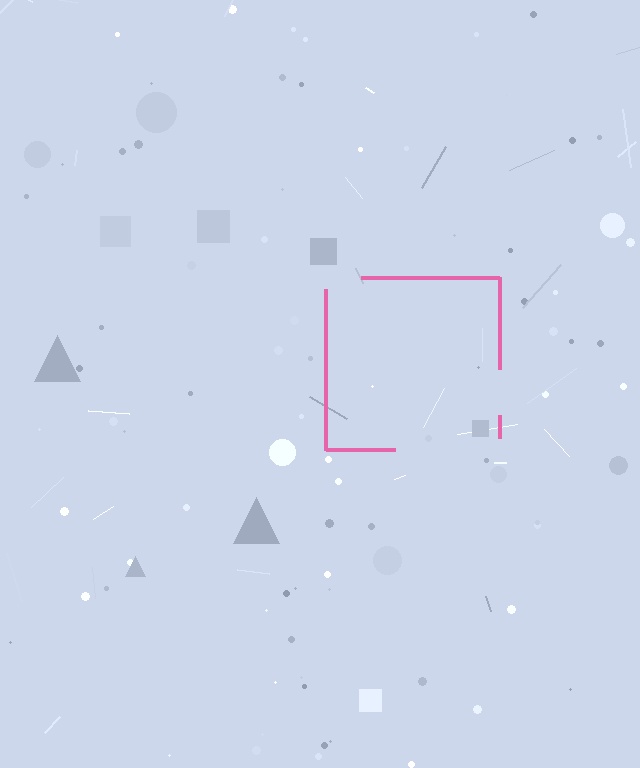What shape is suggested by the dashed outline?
The dashed outline suggests a square.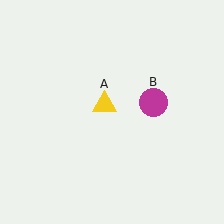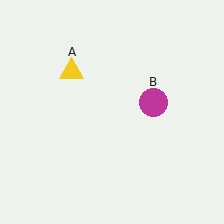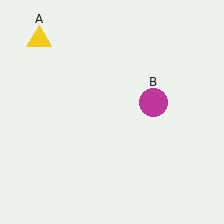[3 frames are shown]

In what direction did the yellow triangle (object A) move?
The yellow triangle (object A) moved up and to the left.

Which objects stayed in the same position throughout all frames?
Magenta circle (object B) remained stationary.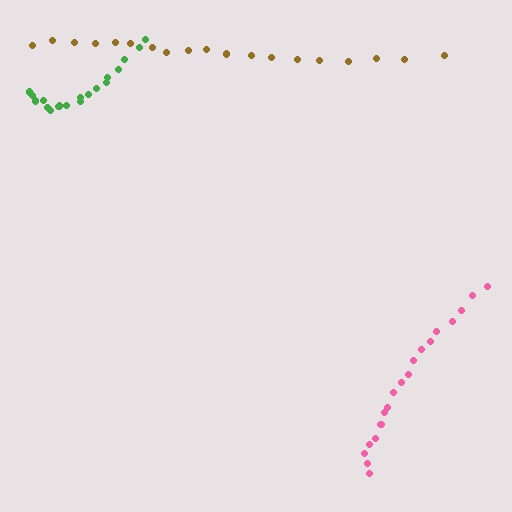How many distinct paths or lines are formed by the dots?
There are 3 distinct paths.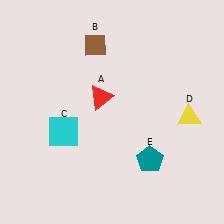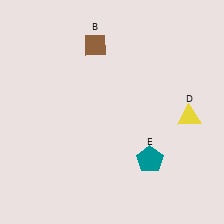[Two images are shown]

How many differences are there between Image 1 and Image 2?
There are 2 differences between the two images.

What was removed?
The red triangle (A), the cyan square (C) were removed in Image 2.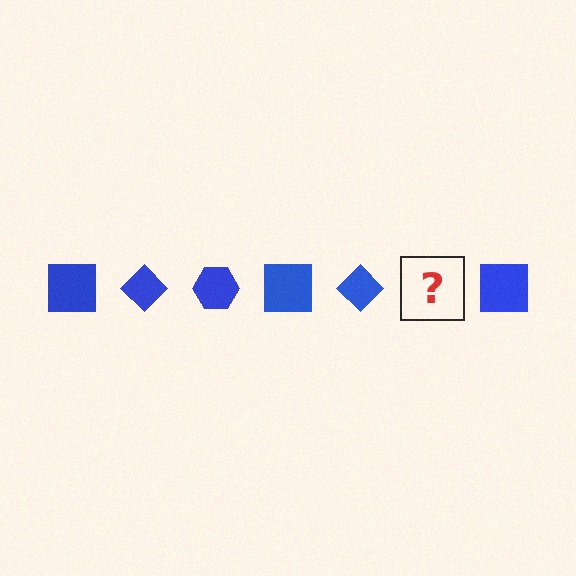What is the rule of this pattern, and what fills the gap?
The rule is that the pattern cycles through square, diamond, hexagon shapes in blue. The gap should be filled with a blue hexagon.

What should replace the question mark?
The question mark should be replaced with a blue hexagon.